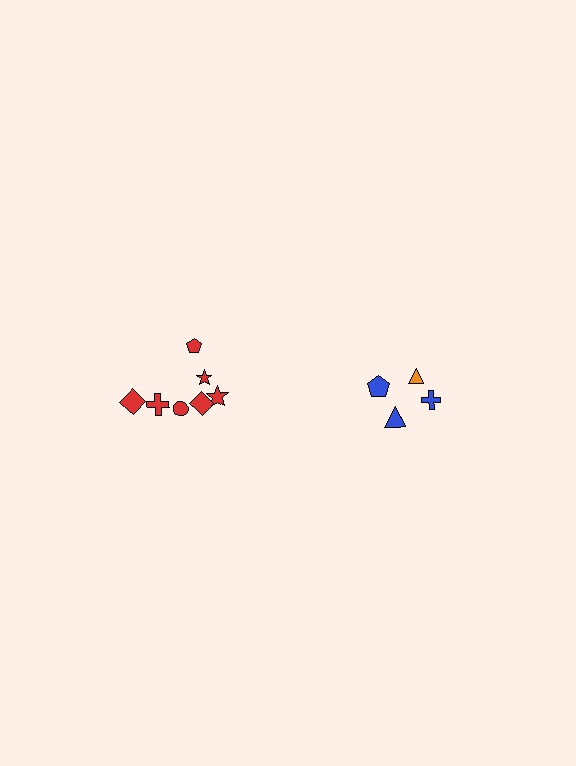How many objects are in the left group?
There are 7 objects.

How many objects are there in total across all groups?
There are 11 objects.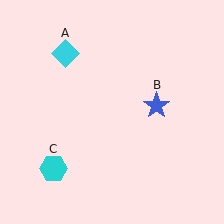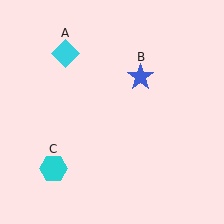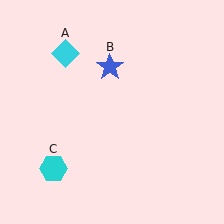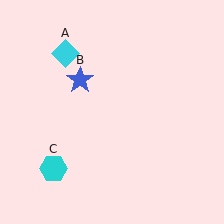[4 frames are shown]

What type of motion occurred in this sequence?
The blue star (object B) rotated counterclockwise around the center of the scene.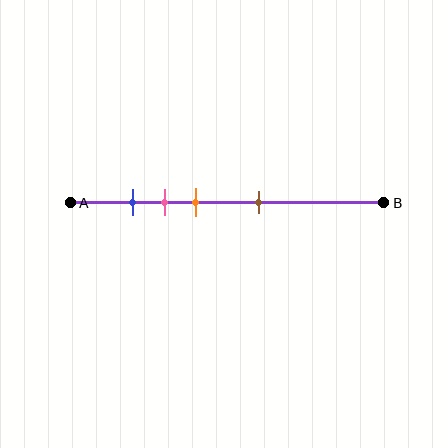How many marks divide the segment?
There are 4 marks dividing the segment.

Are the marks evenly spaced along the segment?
No, the marks are not evenly spaced.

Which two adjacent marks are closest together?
The blue and pink marks are the closest adjacent pair.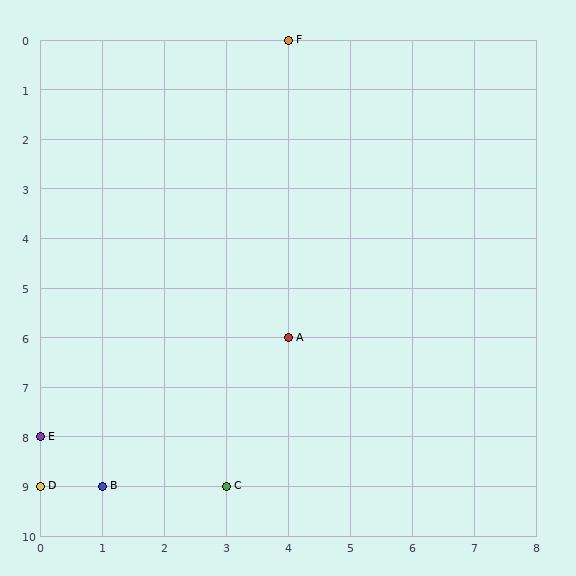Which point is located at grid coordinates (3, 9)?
Point C is at (3, 9).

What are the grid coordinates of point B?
Point B is at grid coordinates (1, 9).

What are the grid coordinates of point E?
Point E is at grid coordinates (0, 8).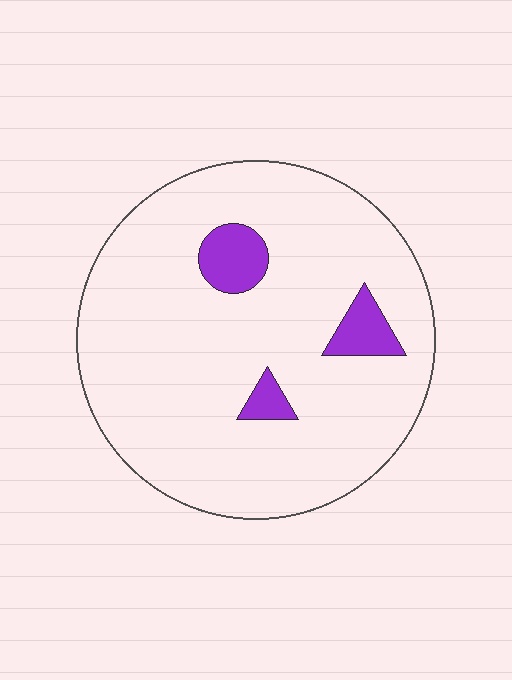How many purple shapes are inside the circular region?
3.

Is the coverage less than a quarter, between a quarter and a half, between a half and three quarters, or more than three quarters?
Less than a quarter.